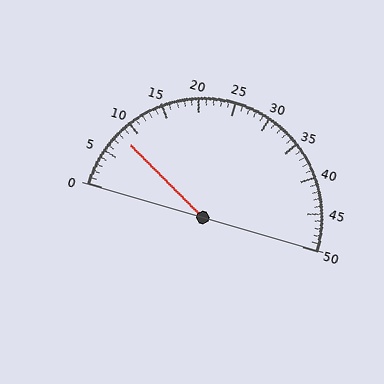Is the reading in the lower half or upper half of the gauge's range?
The reading is in the lower half of the range (0 to 50).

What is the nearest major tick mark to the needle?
The nearest major tick mark is 10.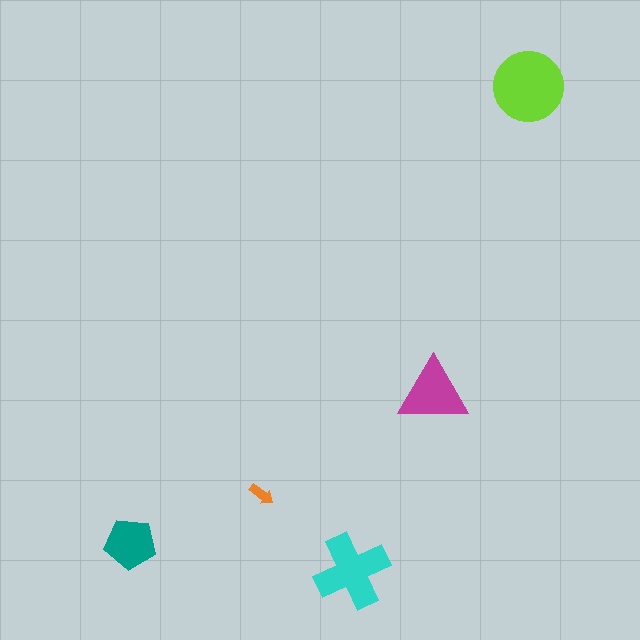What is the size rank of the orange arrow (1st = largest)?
5th.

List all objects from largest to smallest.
The lime circle, the cyan cross, the magenta triangle, the teal pentagon, the orange arrow.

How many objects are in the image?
There are 5 objects in the image.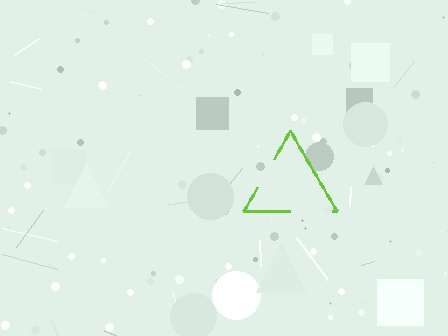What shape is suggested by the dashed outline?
The dashed outline suggests a triangle.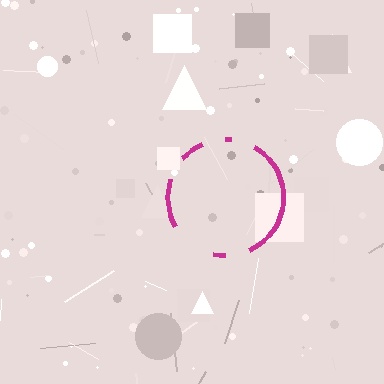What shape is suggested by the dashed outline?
The dashed outline suggests a circle.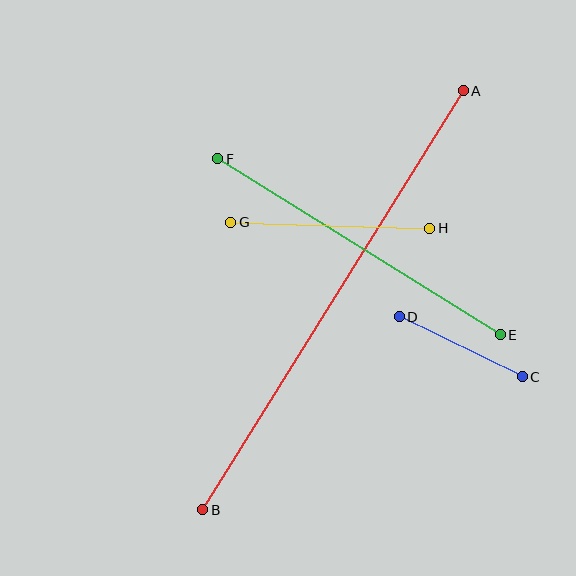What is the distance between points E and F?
The distance is approximately 333 pixels.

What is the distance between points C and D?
The distance is approximately 137 pixels.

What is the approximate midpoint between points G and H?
The midpoint is at approximately (330, 225) pixels.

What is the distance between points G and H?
The distance is approximately 199 pixels.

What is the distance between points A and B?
The distance is approximately 493 pixels.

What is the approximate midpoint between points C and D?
The midpoint is at approximately (461, 347) pixels.